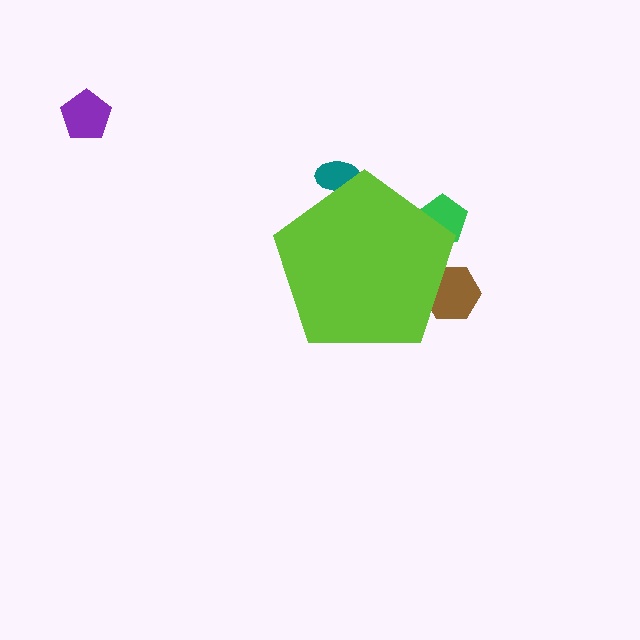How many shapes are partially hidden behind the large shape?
3 shapes are partially hidden.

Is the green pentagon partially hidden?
Yes, the green pentagon is partially hidden behind the lime pentagon.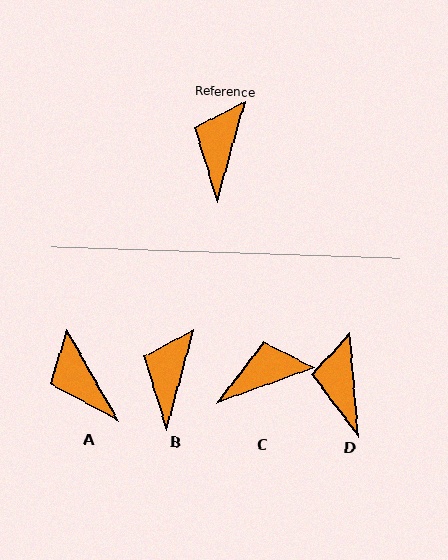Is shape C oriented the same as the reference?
No, it is off by about 55 degrees.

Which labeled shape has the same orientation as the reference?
B.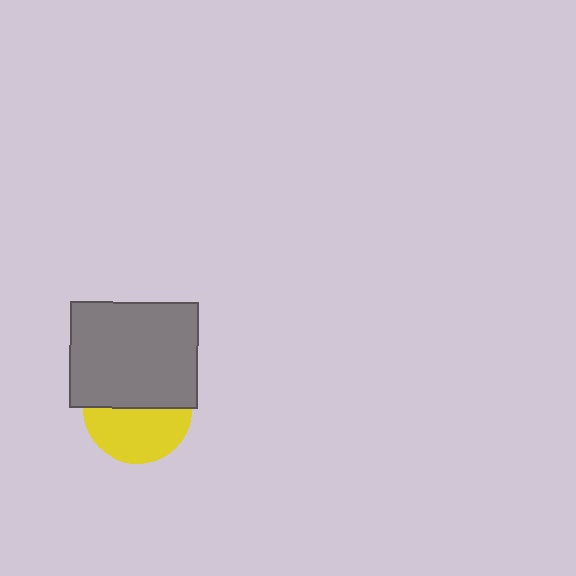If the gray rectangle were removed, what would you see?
You would see the complete yellow circle.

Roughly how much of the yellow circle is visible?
About half of it is visible (roughly 52%).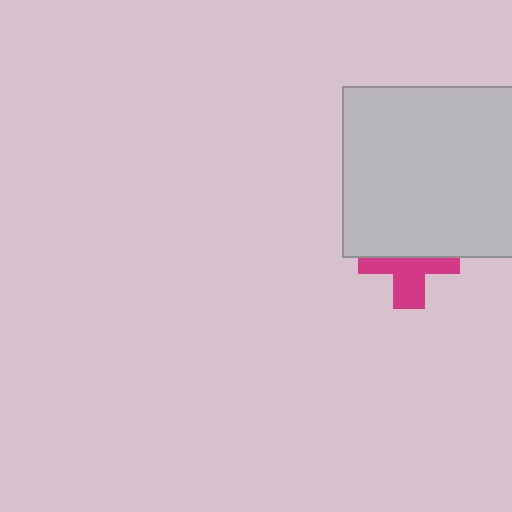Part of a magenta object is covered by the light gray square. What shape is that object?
It is a cross.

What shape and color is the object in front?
The object in front is a light gray square.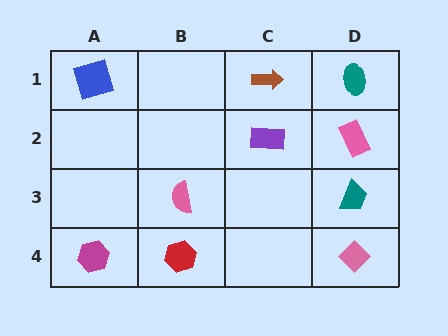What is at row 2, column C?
A purple rectangle.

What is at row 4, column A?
A magenta hexagon.